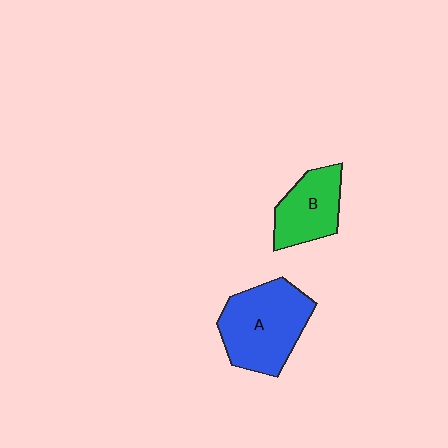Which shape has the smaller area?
Shape B (green).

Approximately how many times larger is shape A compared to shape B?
Approximately 1.5 times.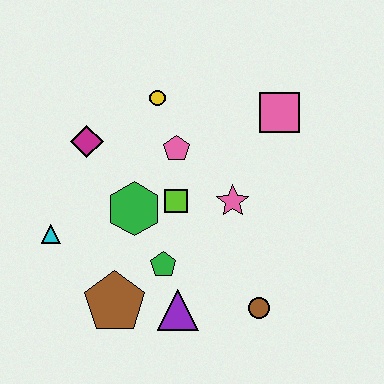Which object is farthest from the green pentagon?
The pink square is farthest from the green pentagon.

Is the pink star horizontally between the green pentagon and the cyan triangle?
No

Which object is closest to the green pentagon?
The purple triangle is closest to the green pentagon.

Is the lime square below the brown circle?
No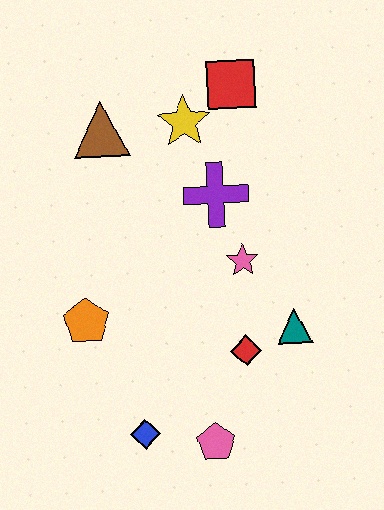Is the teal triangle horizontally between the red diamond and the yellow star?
No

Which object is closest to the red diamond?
The teal triangle is closest to the red diamond.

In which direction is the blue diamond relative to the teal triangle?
The blue diamond is to the left of the teal triangle.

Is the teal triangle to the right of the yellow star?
Yes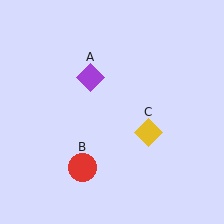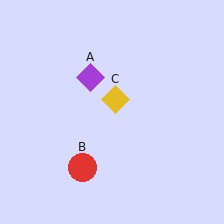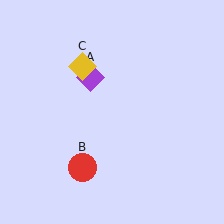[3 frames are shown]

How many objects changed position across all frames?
1 object changed position: yellow diamond (object C).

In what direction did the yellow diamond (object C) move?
The yellow diamond (object C) moved up and to the left.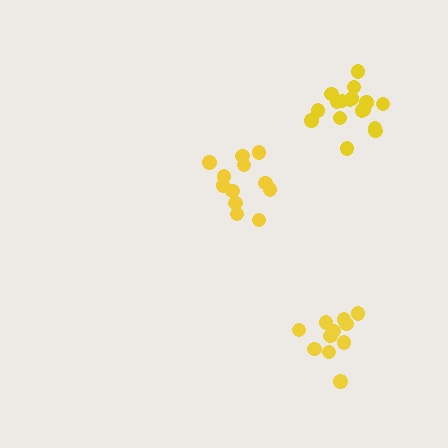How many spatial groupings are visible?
There are 3 spatial groupings.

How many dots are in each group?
Group 1: 12 dots, Group 2: 11 dots, Group 3: 17 dots (40 total).